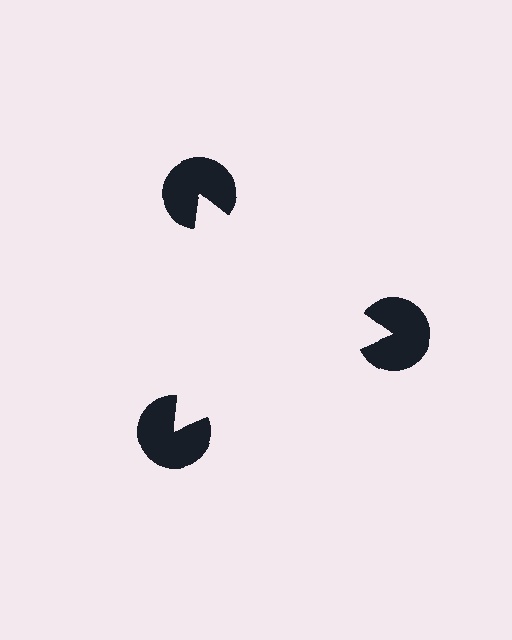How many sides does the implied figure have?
3 sides.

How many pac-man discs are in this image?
There are 3 — one at each vertex of the illusory triangle.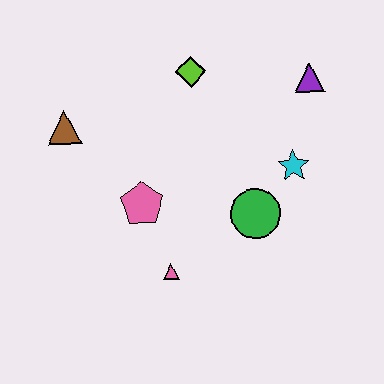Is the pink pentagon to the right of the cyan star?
No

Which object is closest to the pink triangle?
The pink pentagon is closest to the pink triangle.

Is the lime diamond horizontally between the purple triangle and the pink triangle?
Yes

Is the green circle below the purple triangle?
Yes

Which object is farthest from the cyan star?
The brown triangle is farthest from the cyan star.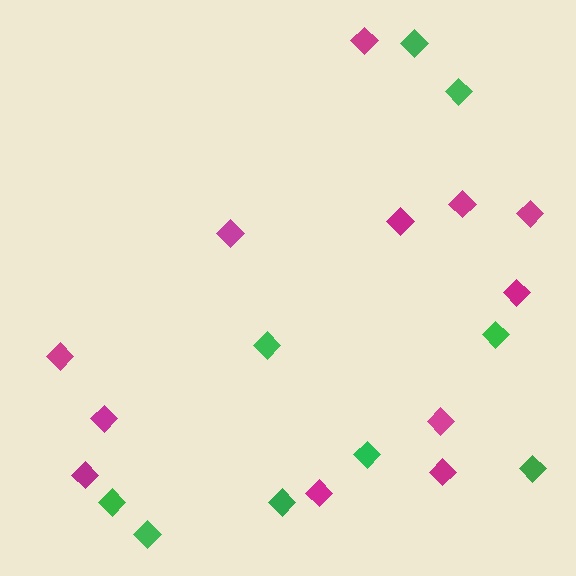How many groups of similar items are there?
There are 2 groups: one group of green diamonds (9) and one group of magenta diamonds (12).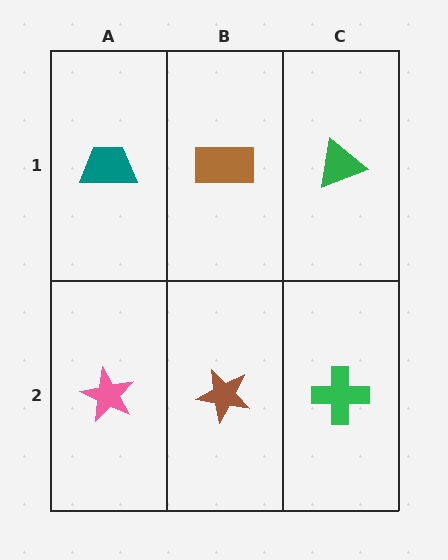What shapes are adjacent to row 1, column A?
A pink star (row 2, column A), a brown rectangle (row 1, column B).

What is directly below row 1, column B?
A brown star.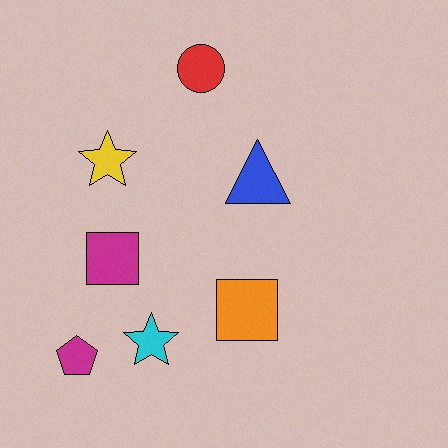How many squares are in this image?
There are 2 squares.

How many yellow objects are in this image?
There is 1 yellow object.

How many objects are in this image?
There are 7 objects.